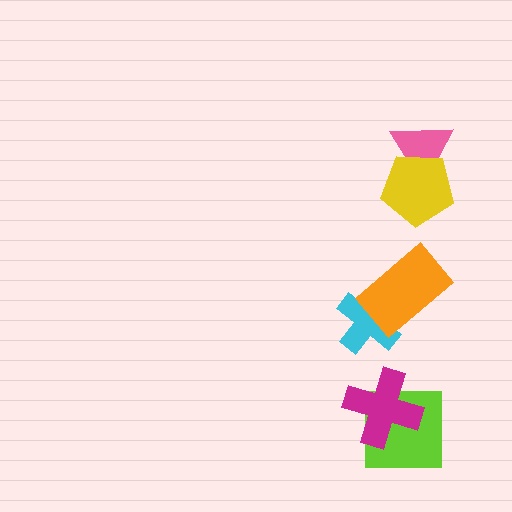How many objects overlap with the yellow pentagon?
1 object overlaps with the yellow pentagon.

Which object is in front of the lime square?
The magenta cross is in front of the lime square.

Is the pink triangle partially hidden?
Yes, it is partially covered by another shape.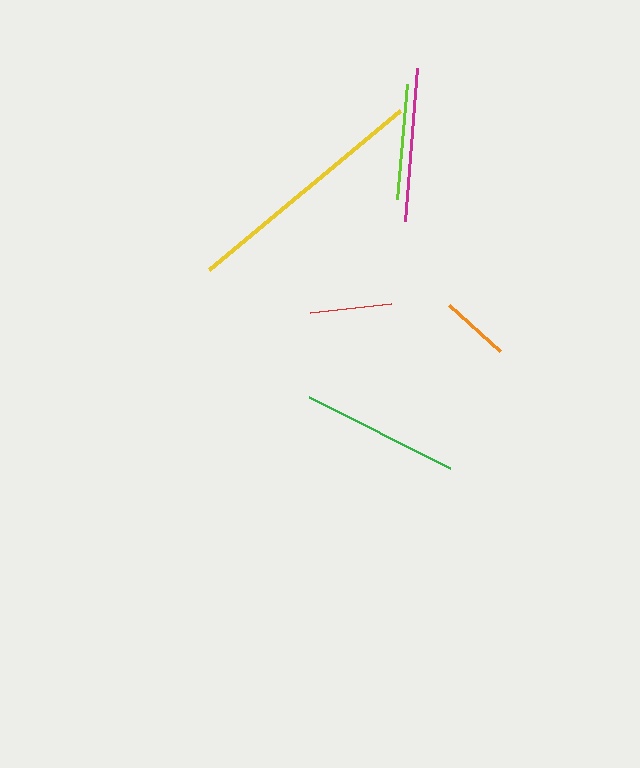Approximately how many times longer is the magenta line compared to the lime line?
The magenta line is approximately 1.3 times the length of the lime line.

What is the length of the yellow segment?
The yellow segment is approximately 248 pixels long.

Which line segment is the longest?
The yellow line is the longest at approximately 248 pixels.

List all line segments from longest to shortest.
From longest to shortest: yellow, green, magenta, lime, red, orange.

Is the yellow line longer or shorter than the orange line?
The yellow line is longer than the orange line.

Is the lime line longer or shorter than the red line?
The lime line is longer than the red line.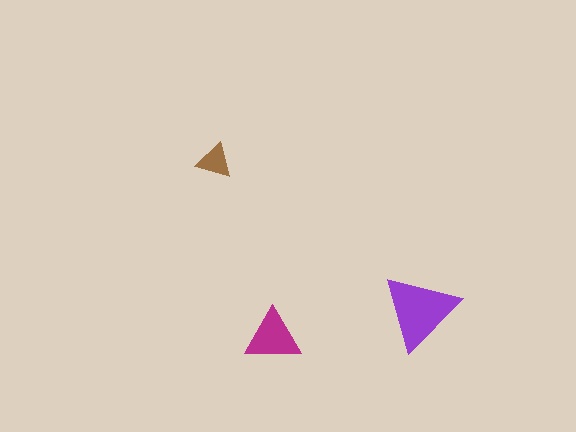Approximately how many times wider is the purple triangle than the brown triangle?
About 2 times wider.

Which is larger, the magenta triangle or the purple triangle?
The purple one.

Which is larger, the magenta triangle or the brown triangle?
The magenta one.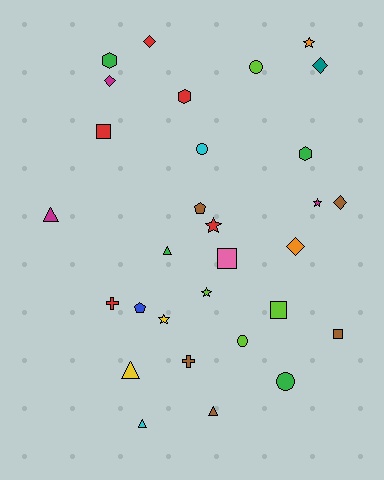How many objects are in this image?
There are 30 objects.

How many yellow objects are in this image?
There are 2 yellow objects.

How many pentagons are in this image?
There are 2 pentagons.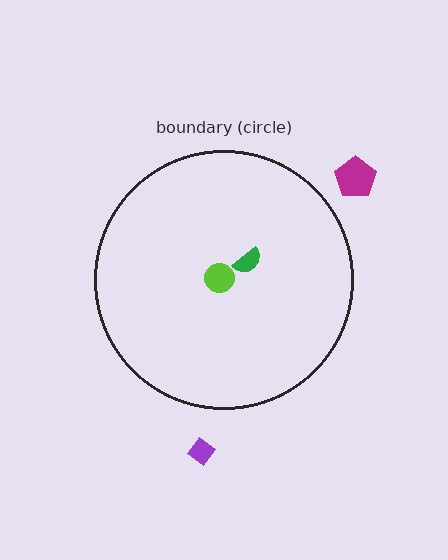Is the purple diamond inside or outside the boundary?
Outside.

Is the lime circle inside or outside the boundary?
Inside.